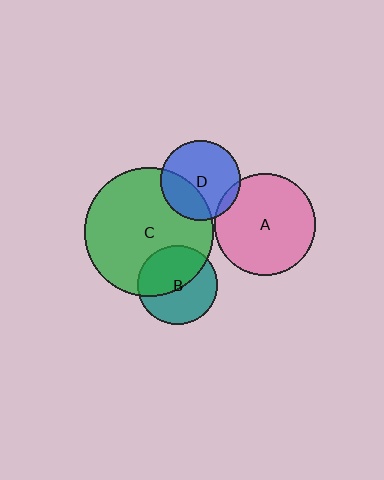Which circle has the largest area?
Circle C (green).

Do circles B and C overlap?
Yes.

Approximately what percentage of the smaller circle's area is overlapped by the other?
Approximately 50%.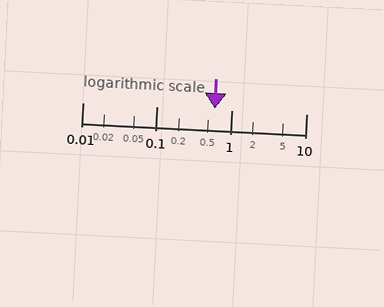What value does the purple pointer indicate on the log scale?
The pointer indicates approximately 0.59.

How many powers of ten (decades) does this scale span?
The scale spans 3 decades, from 0.01 to 10.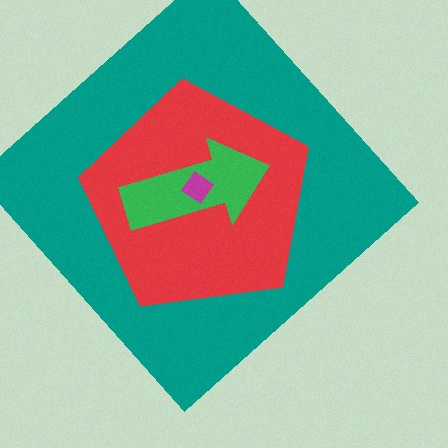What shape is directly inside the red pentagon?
The green arrow.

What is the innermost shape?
The magenta diamond.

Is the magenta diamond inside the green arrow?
Yes.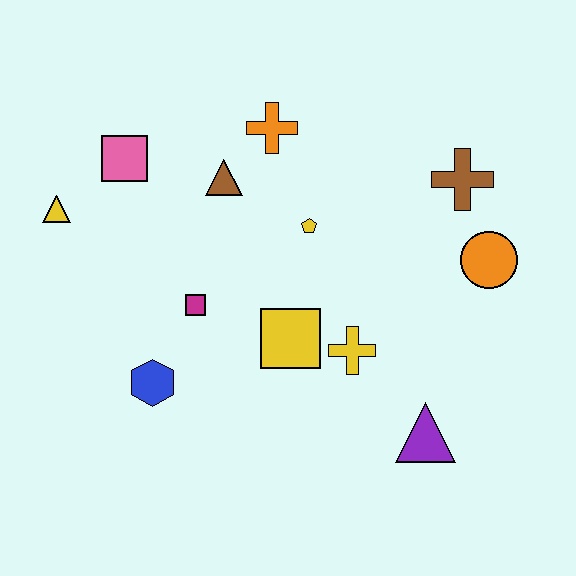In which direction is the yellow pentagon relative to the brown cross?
The yellow pentagon is to the left of the brown cross.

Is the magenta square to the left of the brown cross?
Yes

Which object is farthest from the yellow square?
The yellow triangle is farthest from the yellow square.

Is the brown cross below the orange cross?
Yes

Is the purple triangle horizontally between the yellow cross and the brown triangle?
No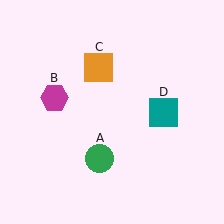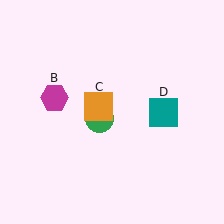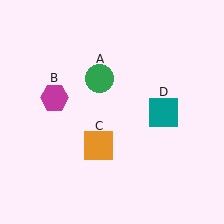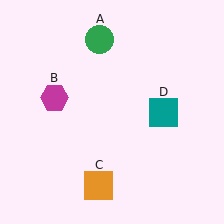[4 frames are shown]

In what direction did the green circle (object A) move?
The green circle (object A) moved up.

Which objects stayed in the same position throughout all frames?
Magenta hexagon (object B) and teal square (object D) remained stationary.